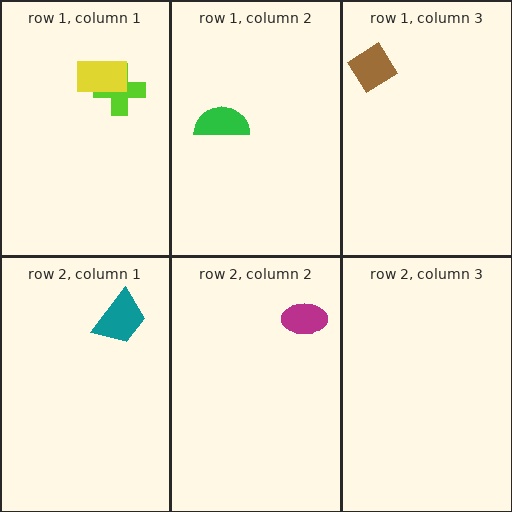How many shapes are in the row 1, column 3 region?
1.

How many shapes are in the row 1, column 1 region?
2.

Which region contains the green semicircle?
The row 1, column 2 region.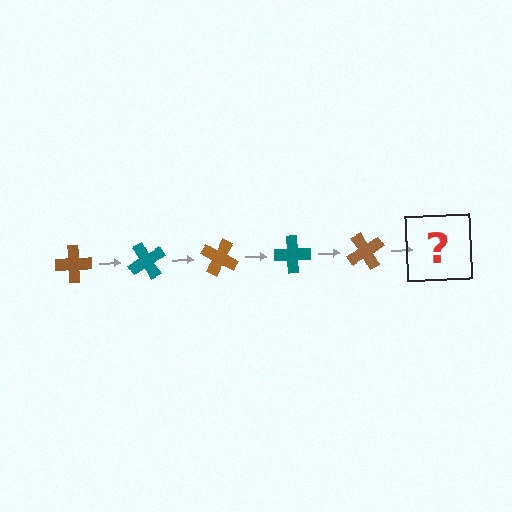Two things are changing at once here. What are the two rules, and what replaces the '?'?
The two rules are that it rotates 60 degrees each step and the color cycles through brown and teal. The '?' should be a teal cross, rotated 300 degrees from the start.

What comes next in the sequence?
The next element should be a teal cross, rotated 300 degrees from the start.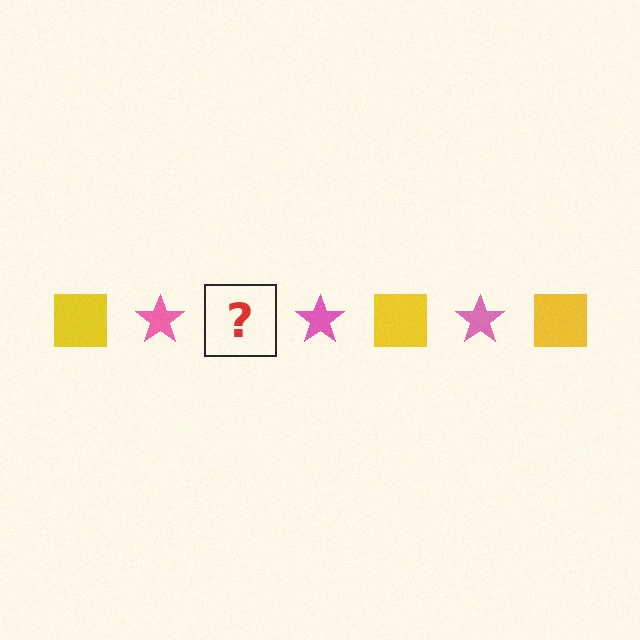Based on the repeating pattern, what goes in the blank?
The blank should be a yellow square.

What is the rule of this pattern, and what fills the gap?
The rule is that the pattern alternates between yellow square and pink star. The gap should be filled with a yellow square.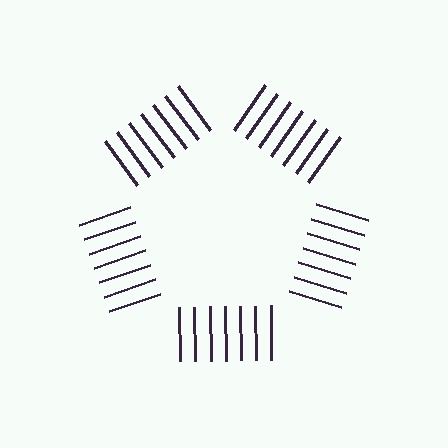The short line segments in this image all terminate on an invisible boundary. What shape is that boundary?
An illusory pentagon — the line segments terminate on its edges but no continuous stroke is drawn.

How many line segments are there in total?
35 — 7 along each of the 5 edges.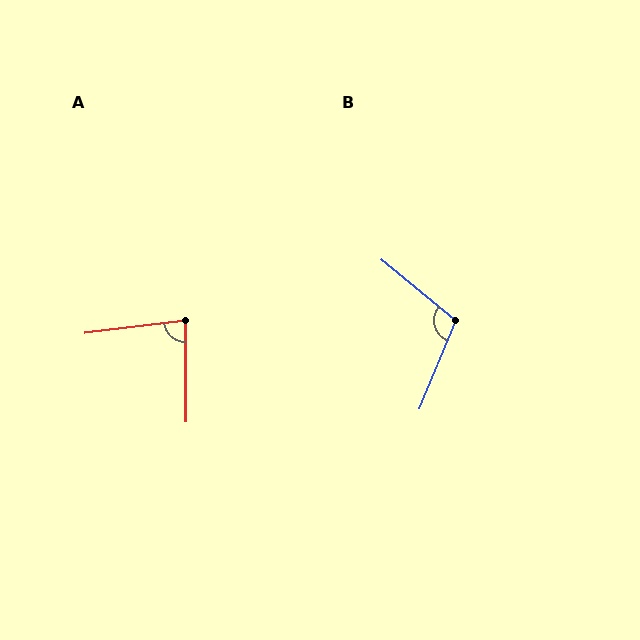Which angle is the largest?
B, at approximately 107 degrees.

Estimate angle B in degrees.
Approximately 107 degrees.